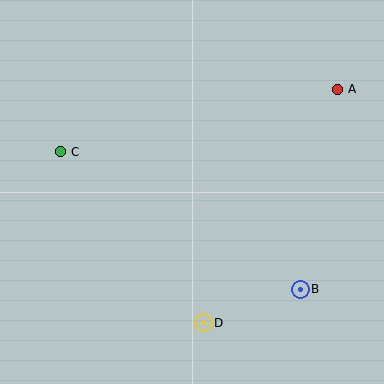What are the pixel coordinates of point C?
Point C is at (60, 152).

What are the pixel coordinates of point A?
Point A is at (337, 89).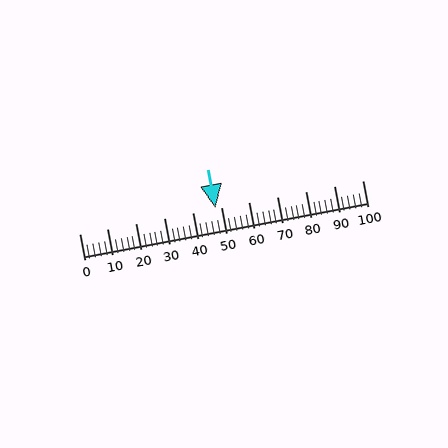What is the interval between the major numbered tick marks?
The major tick marks are spaced 10 units apart.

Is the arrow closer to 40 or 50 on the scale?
The arrow is closer to 50.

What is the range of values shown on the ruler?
The ruler shows values from 0 to 100.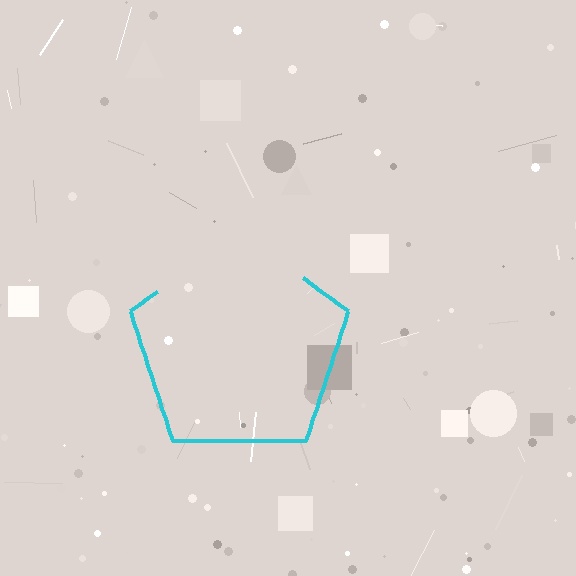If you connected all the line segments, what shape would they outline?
They would outline a pentagon.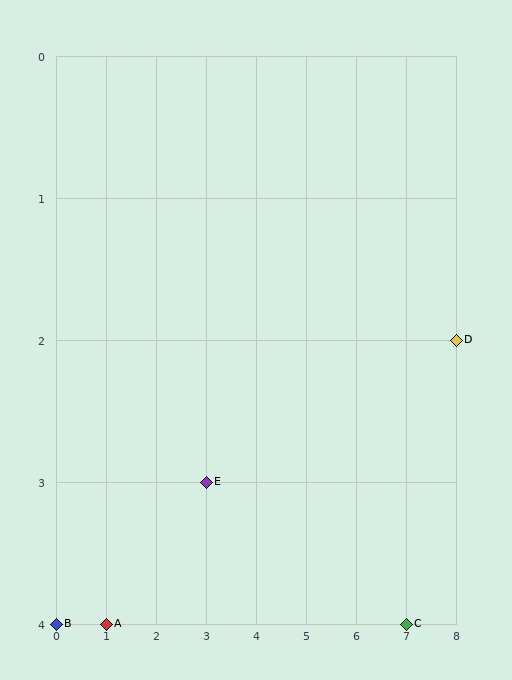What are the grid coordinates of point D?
Point D is at grid coordinates (8, 2).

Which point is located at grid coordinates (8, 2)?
Point D is at (8, 2).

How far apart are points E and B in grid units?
Points E and B are 3 columns and 1 row apart (about 3.2 grid units diagonally).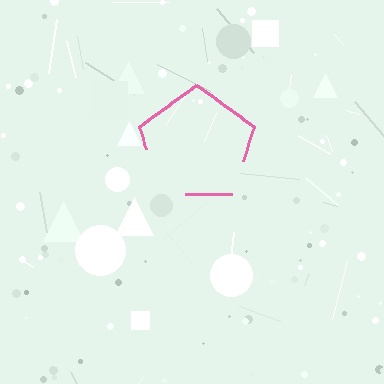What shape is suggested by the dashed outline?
The dashed outline suggests a pentagon.